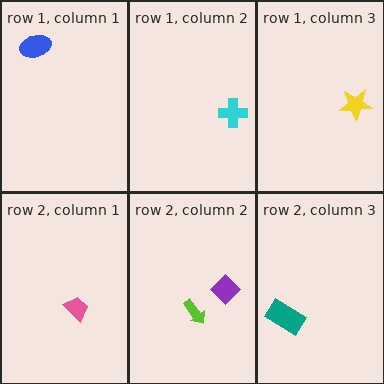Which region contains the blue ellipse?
The row 1, column 1 region.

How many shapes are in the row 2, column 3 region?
1.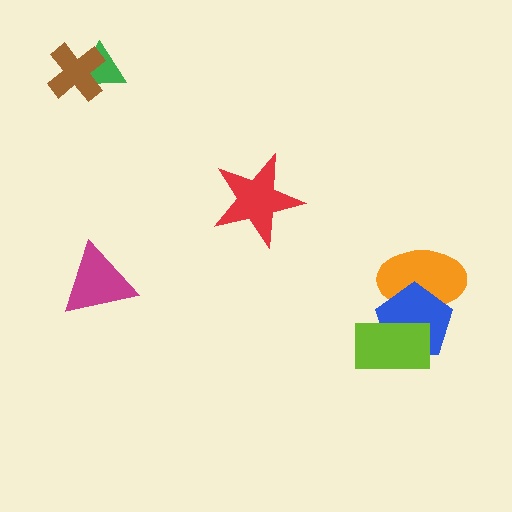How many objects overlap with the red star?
0 objects overlap with the red star.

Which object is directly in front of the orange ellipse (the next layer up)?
The blue pentagon is directly in front of the orange ellipse.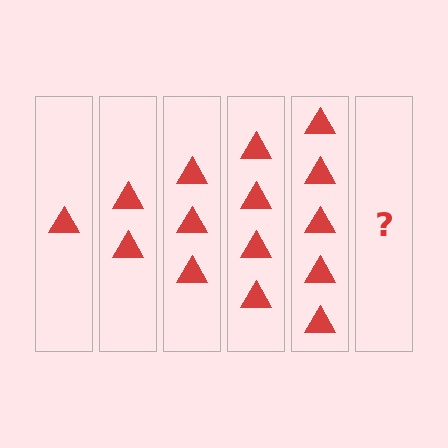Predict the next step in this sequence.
The next step is 6 triangles.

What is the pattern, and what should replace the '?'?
The pattern is that each step adds one more triangle. The '?' should be 6 triangles.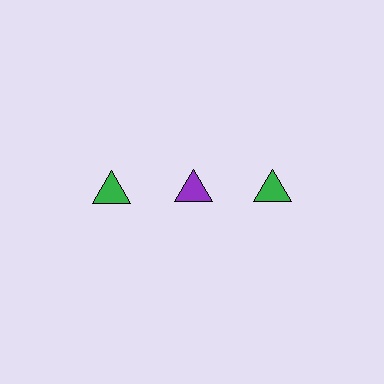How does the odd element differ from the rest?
It has a different color: purple instead of green.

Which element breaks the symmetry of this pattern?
The purple triangle in the top row, second from left column breaks the symmetry. All other shapes are green triangles.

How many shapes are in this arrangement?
There are 3 shapes arranged in a grid pattern.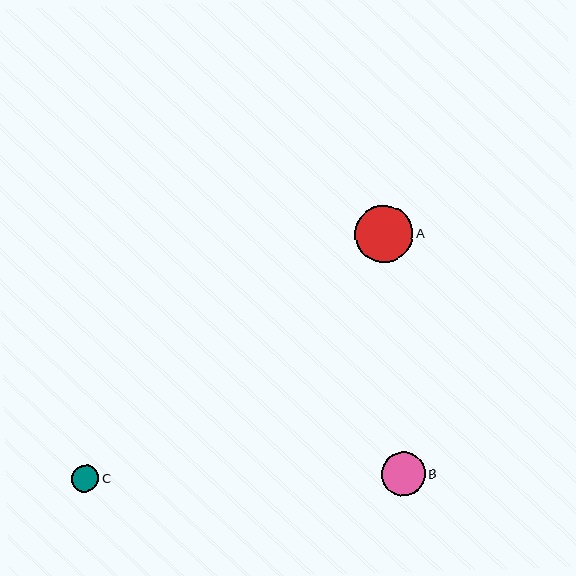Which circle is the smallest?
Circle C is the smallest with a size of approximately 27 pixels.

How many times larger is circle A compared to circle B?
Circle A is approximately 1.3 times the size of circle B.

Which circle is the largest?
Circle A is the largest with a size of approximately 58 pixels.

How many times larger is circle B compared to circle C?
Circle B is approximately 1.6 times the size of circle C.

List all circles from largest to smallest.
From largest to smallest: A, B, C.